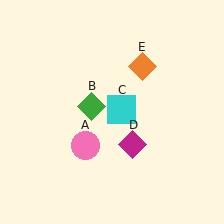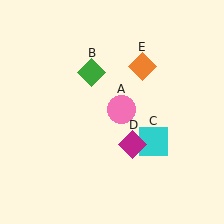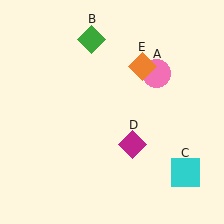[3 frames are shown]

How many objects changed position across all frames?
3 objects changed position: pink circle (object A), green diamond (object B), cyan square (object C).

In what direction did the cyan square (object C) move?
The cyan square (object C) moved down and to the right.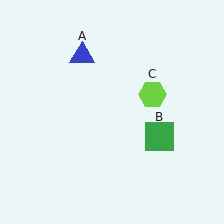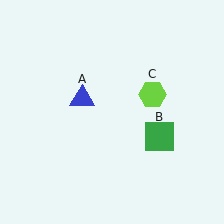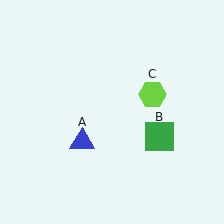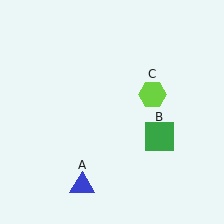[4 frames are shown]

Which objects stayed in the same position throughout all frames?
Green square (object B) and lime hexagon (object C) remained stationary.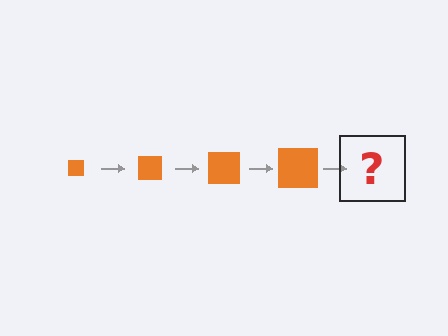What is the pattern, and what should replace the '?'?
The pattern is that the square gets progressively larger each step. The '?' should be an orange square, larger than the previous one.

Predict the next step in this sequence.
The next step is an orange square, larger than the previous one.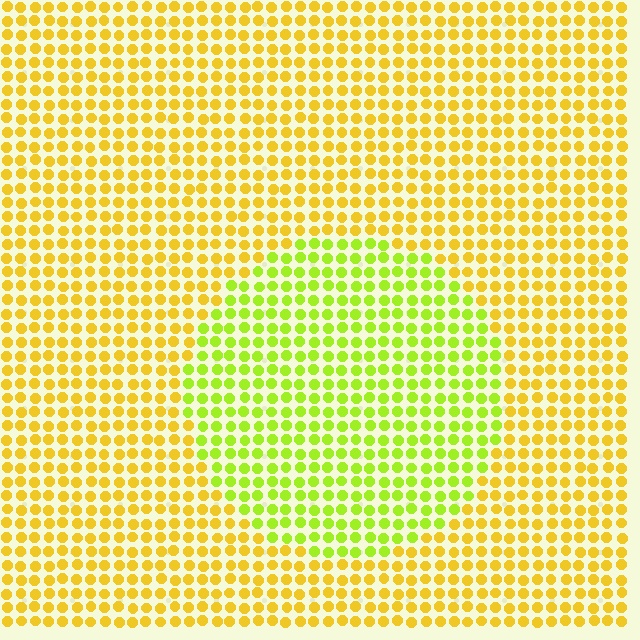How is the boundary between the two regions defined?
The boundary is defined purely by a slight shift in hue (about 35 degrees). Spacing, size, and orientation are identical on both sides.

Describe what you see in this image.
The image is filled with small yellow elements in a uniform arrangement. A circle-shaped region is visible where the elements are tinted to a slightly different hue, forming a subtle color boundary.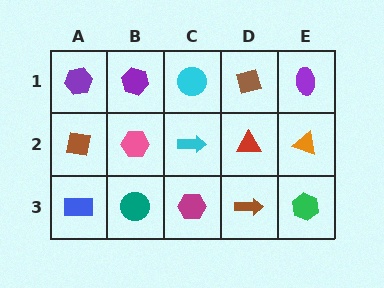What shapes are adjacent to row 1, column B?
A pink hexagon (row 2, column B), a purple hexagon (row 1, column A), a cyan circle (row 1, column C).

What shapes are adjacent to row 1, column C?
A cyan arrow (row 2, column C), a purple hexagon (row 1, column B), a brown diamond (row 1, column D).